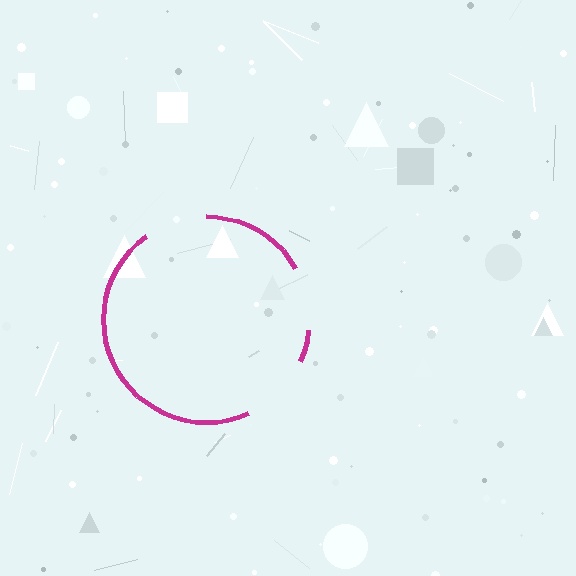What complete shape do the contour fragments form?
The contour fragments form a circle.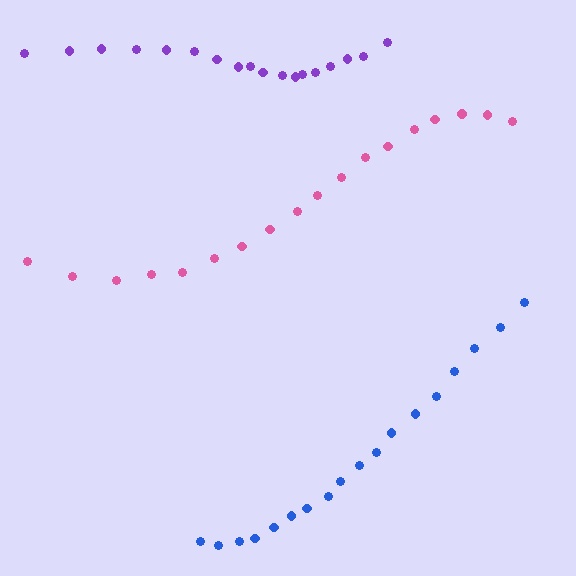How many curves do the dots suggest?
There are 3 distinct paths.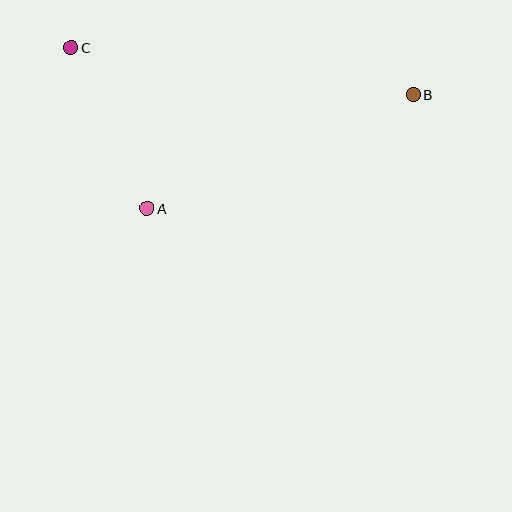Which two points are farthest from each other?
Points B and C are farthest from each other.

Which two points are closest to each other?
Points A and C are closest to each other.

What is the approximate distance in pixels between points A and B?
The distance between A and B is approximately 289 pixels.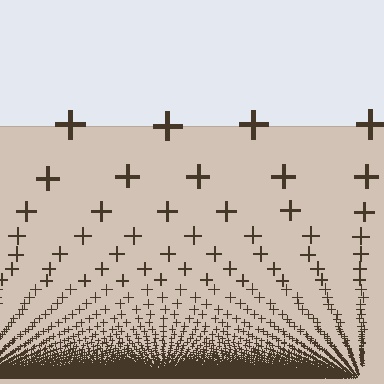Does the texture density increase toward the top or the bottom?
Density increases toward the bottom.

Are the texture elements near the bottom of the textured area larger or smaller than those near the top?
Smaller. The gradient is inverted — elements near the bottom are smaller and denser.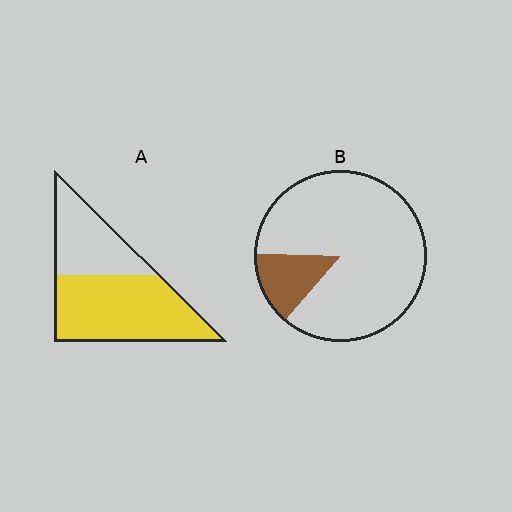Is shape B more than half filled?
No.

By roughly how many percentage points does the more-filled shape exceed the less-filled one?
By roughly 50 percentage points (A over B).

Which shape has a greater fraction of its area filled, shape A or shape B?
Shape A.